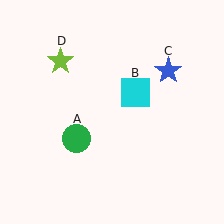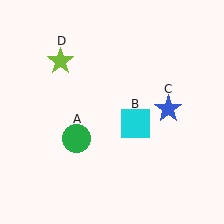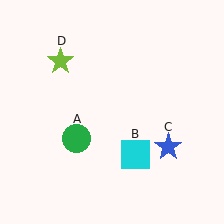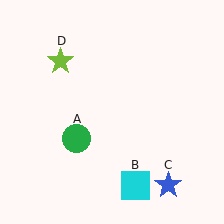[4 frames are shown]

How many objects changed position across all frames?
2 objects changed position: cyan square (object B), blue star (object C).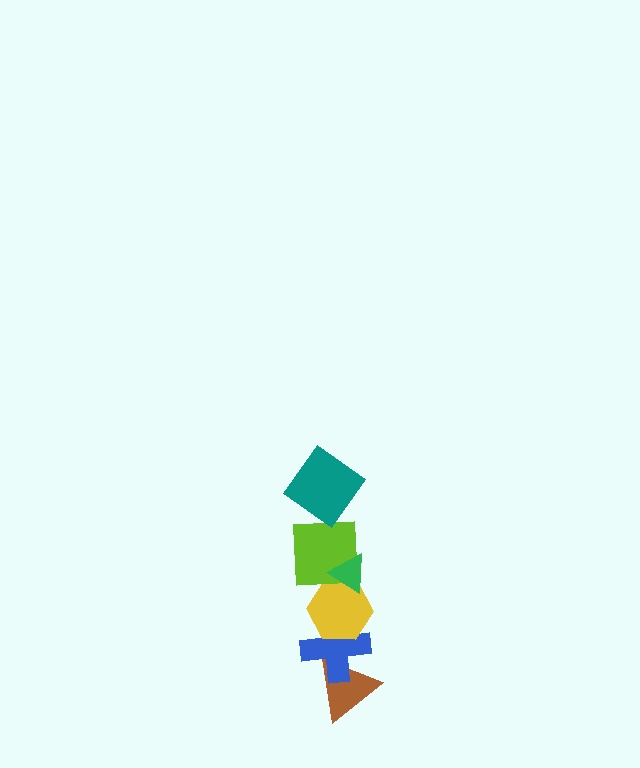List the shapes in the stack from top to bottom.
From top to bottom: the teal diamond, the green triangle, the lime square, the yellow hexagon, the blue cross, the brown triangle.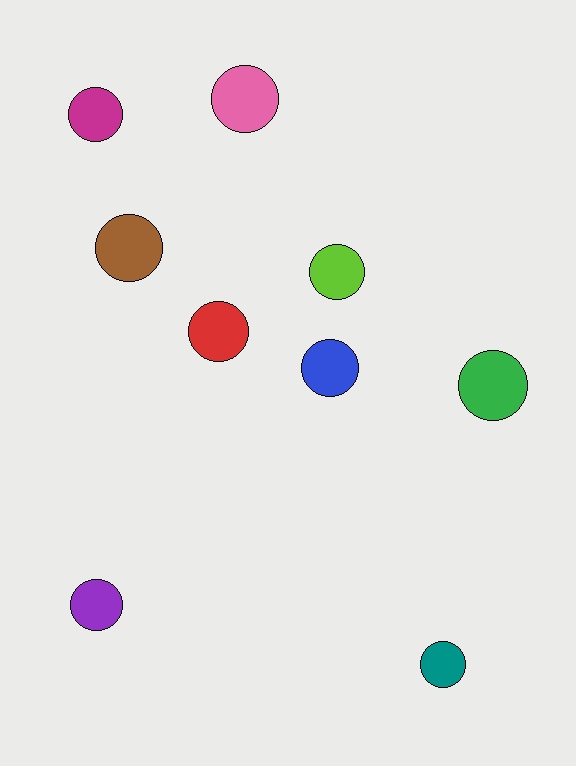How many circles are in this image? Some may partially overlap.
There are 9 circles.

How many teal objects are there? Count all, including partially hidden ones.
There is 1 teal object.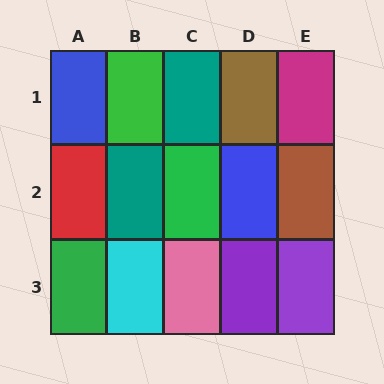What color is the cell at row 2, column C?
Green.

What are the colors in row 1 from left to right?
Blue, green, teal, brown, magenta.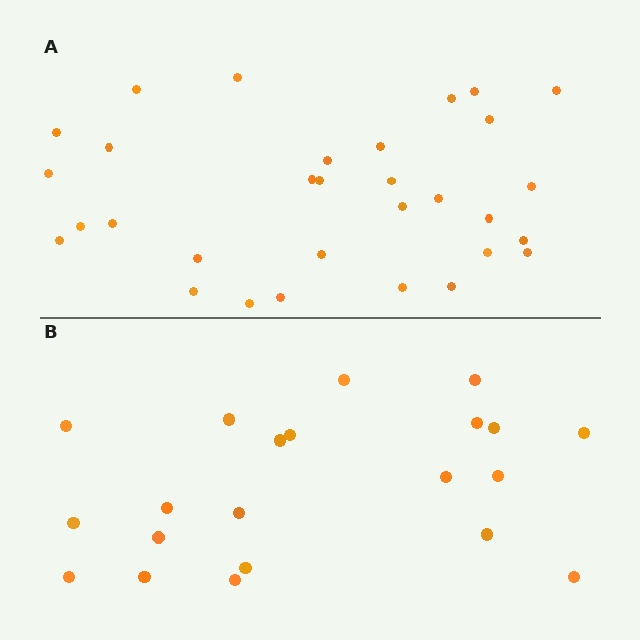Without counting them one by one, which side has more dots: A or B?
Region A (the top region) has more dots.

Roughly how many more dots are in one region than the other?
Region A has roughly 10 or so more dots than region B.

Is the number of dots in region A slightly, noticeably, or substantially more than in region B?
Region A has substantially more. The ratio is roughly 1.5 to 1.